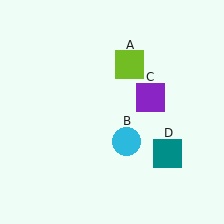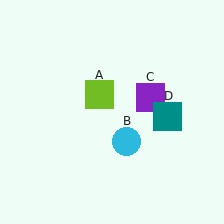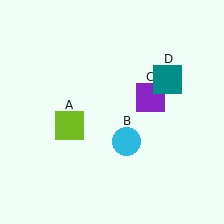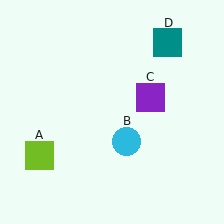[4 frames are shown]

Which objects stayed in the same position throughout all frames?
Cyan circle (object B) and purple square (object C) remained stationary.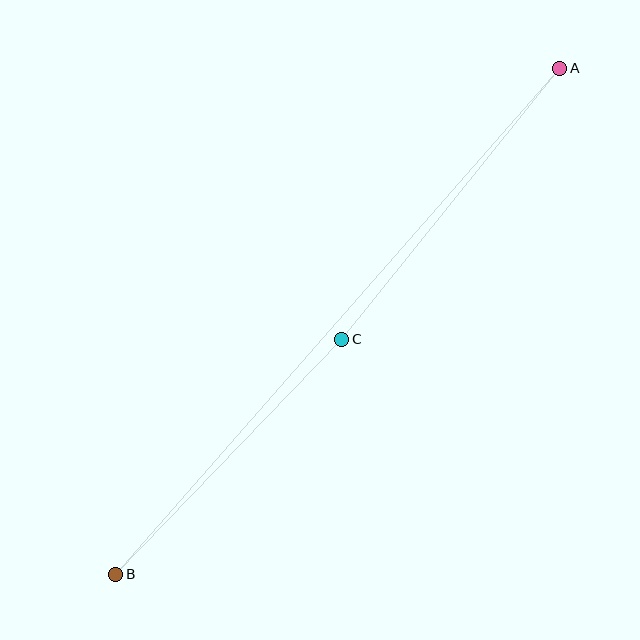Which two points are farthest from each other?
Points A and B are farthest from each other.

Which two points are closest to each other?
Points B and C are closest to each other.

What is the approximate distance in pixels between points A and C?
The distance between A and C is approximately 348 pixels.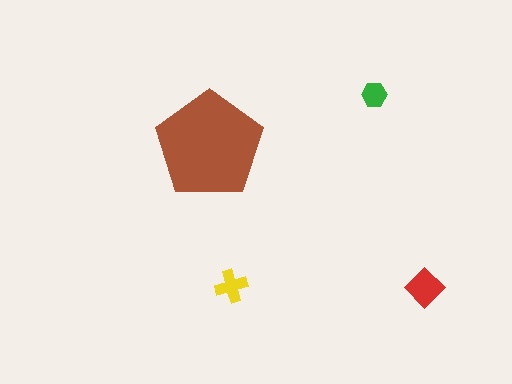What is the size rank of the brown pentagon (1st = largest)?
1st.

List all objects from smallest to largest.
The green hexagon, the yellow cross, the red diamond, the brown pentagon.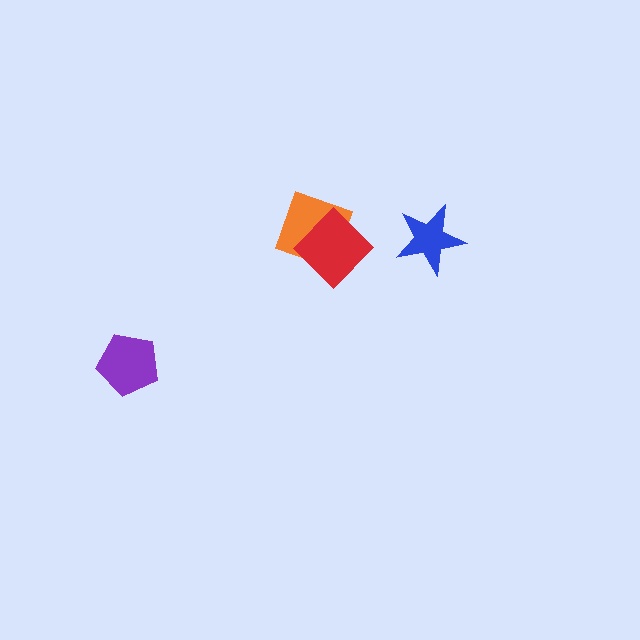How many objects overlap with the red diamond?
1 object overlaps with the red diamond.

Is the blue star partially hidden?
No, no other shape covers it.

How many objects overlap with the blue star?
0 objects overlap with the blue star.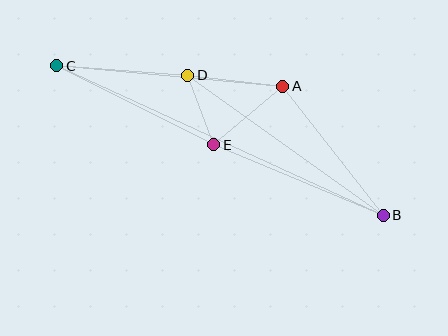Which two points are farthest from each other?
Points B and C are farthest from each other.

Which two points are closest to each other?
Points D and E are closest to each other.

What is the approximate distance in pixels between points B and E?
The distance between B and E is approximately 184 pixels.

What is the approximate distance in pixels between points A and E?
The distance between A and E is approximately 91 pixels.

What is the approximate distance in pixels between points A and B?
The distance between A and B is approximately 164 pixels.